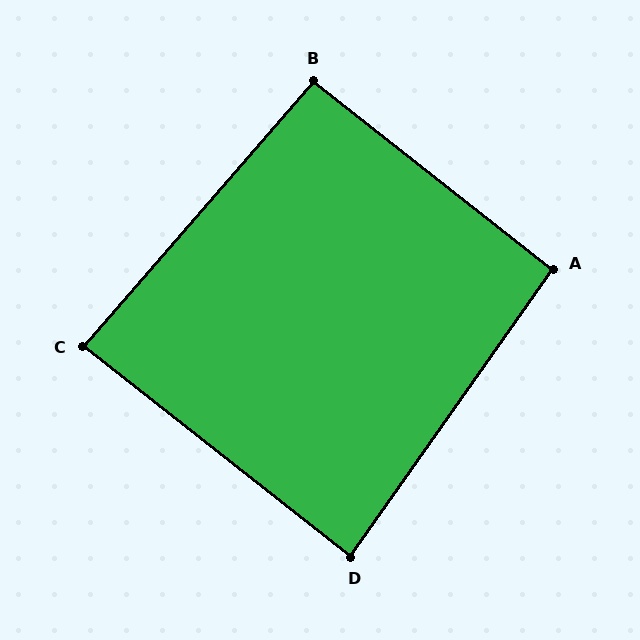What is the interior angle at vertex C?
Approximately 87 degrees (approximately right).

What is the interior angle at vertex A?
Approximately 93 degrees (approximately right).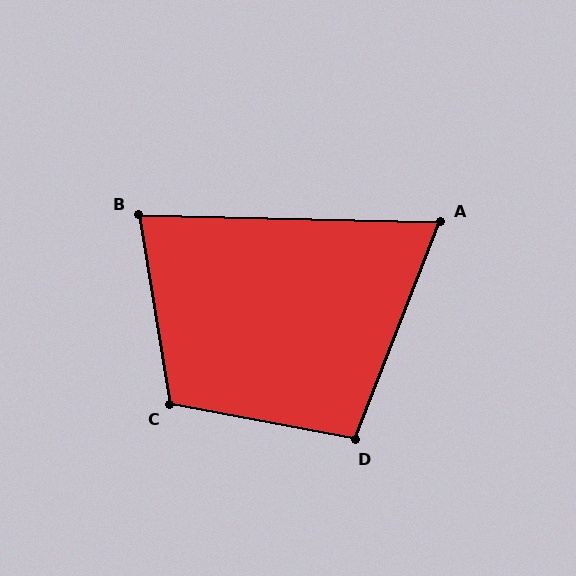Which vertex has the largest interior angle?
C, at approximately 110 degrees.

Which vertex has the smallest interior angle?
A, at approximately 70 degrees.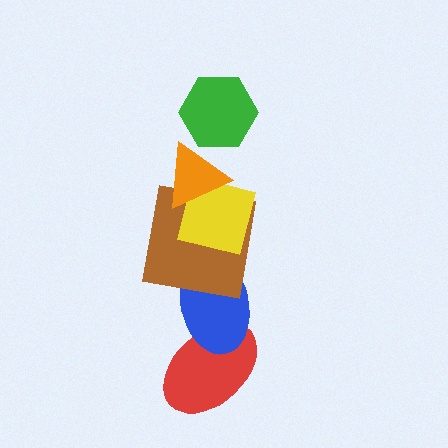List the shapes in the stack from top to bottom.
From top to bottom: the green hexagon, the orange triangle, the yellow square, the brown square, the blue ellipse, the red ellipse.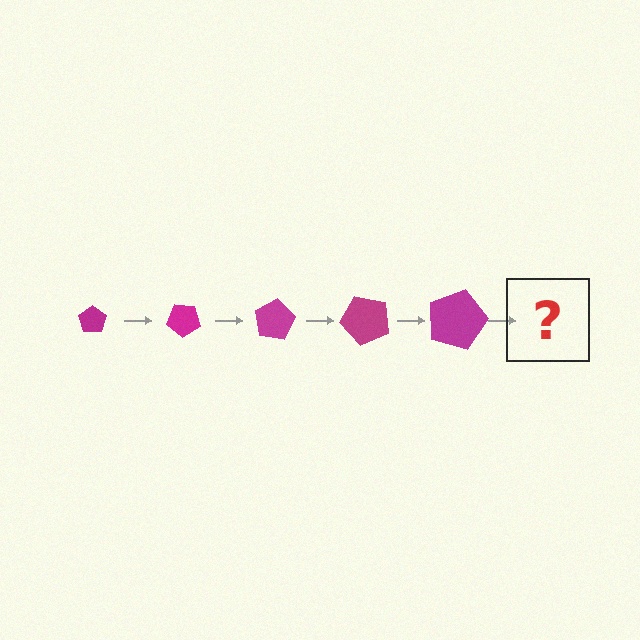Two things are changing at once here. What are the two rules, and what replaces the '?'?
The two rules are that the pentagon grows larger each step and it rotates 40 degrees each step. The '?' should be a pentagon, larger than the previous one and rotated 200 degrees from the start.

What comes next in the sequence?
The next element should be a pentagon, larger than the previous one and rotated 200 degrees from the start.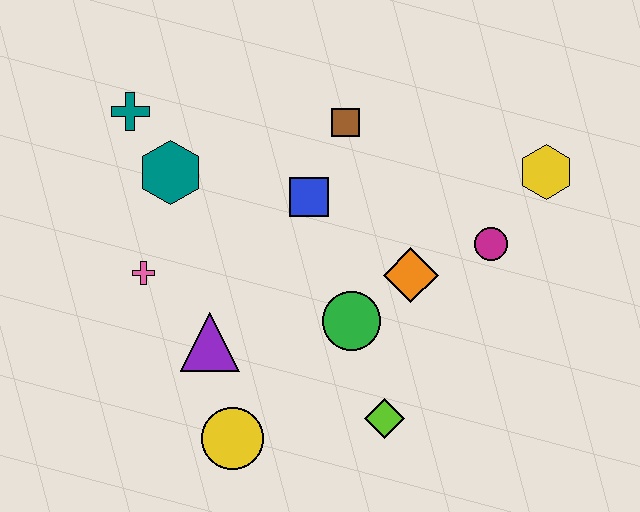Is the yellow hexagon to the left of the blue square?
No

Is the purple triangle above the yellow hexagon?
No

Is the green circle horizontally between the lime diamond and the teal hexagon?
Yes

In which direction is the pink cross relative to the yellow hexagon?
The pink cross is to the left of the yellow hexagon.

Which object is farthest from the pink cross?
The yellow hexagon is farthest from the pink cross.